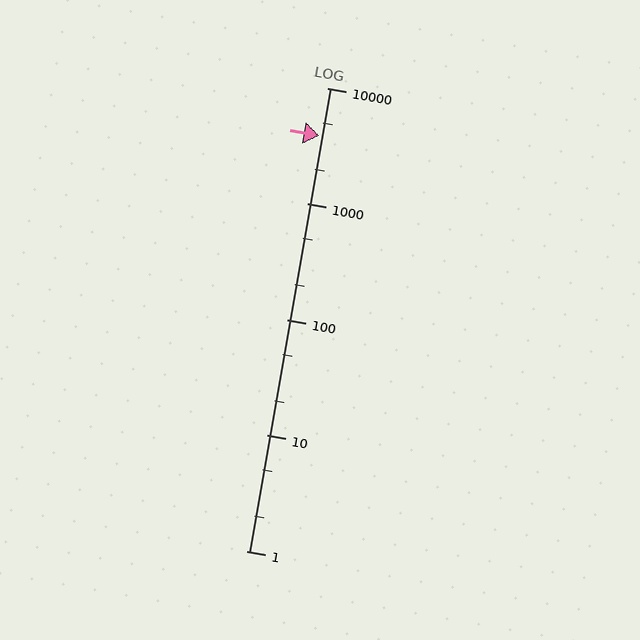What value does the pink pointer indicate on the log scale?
The pointer indicates approximately 3900.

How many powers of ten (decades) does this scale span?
The scale spans 4 decades, from 1 to 10000.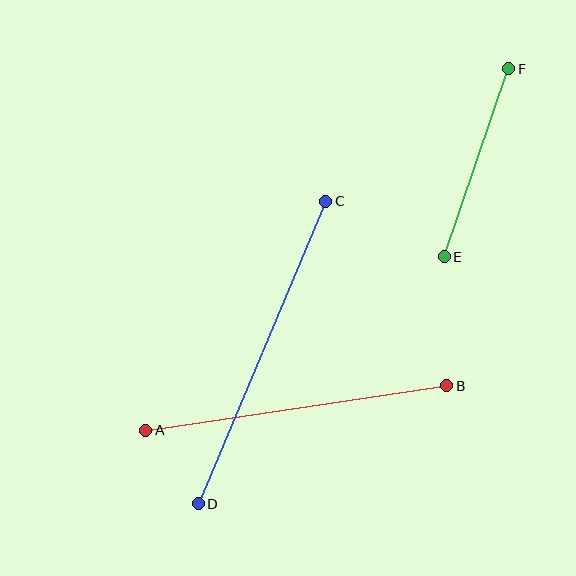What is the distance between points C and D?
The distance is approximately 328 pixels.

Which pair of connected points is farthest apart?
Points C and D are farthest apart.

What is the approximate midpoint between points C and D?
The midpoint is at approximately (262, 352) pixels.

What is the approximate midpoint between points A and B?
The midpoint is at approximately (296, 408) pixels.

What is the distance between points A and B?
The distance is approximately 304 pixels.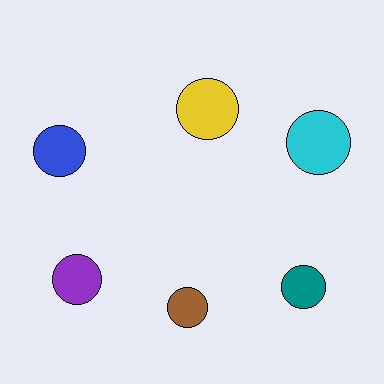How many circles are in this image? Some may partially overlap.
There are 6 circles.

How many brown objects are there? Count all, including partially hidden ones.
There is 1 brown object.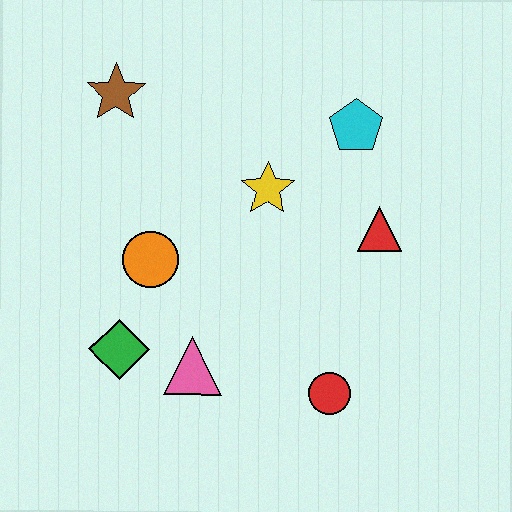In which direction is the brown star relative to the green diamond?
The brown star is above the green diamond.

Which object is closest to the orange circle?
The green diamond is closest to the orange circle.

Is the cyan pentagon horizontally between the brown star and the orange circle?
No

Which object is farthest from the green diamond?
The cyan pentagon is farthest from the green diamond.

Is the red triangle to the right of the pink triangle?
Yes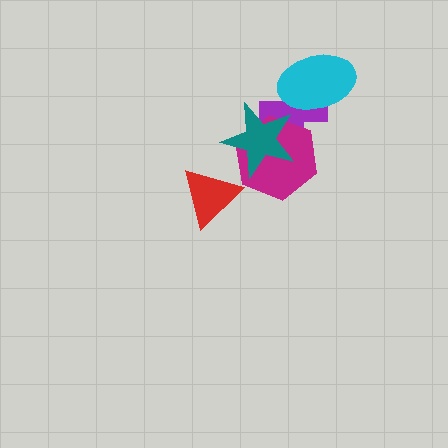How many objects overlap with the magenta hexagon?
2 objects overlap with the magenta hexagon.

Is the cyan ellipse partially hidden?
No, no other shape covers it.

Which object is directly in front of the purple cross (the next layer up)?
The cyan ellipse is directly in front of the purple cross.